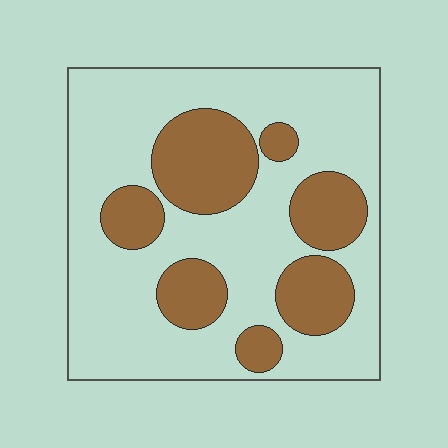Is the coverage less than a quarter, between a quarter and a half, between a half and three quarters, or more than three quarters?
Between a quarter and a half.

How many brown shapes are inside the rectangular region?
7.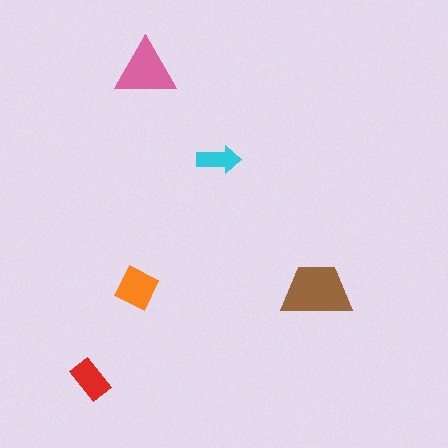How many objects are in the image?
There are 5 objects in the image.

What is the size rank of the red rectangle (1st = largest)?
4th.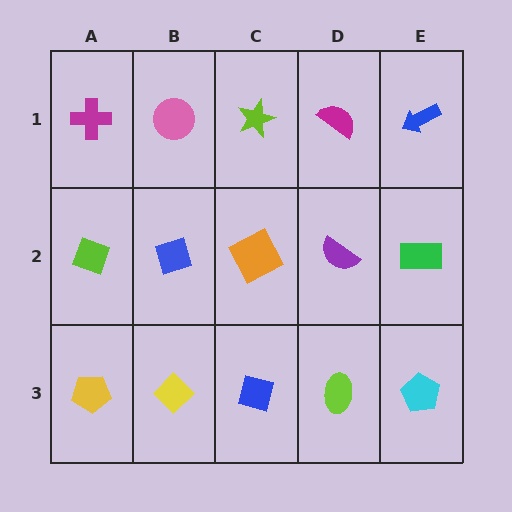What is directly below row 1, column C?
An orange square.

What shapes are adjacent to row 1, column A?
A lime diamond (row 2, column A), a pink circle (row 1, column B).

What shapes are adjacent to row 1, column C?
An orange square (row 2, column C), a pink circle (row 1, column B), a magenta semicircle (row 1, column D).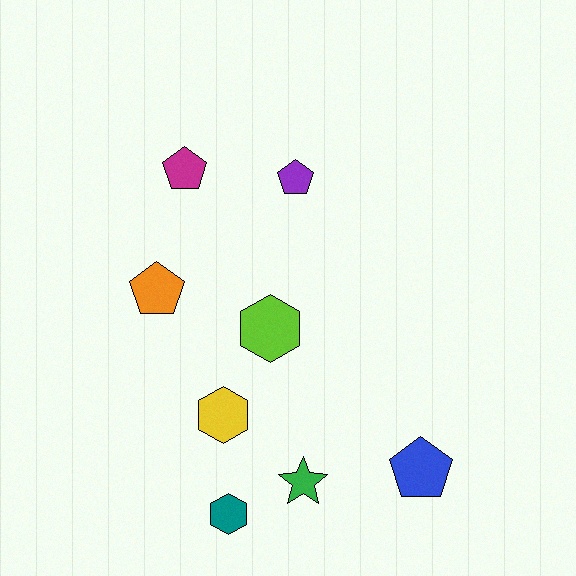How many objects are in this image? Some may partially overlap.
There are 8 objects.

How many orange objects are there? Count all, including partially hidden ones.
There is 1 orange object.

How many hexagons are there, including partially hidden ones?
There are 3 hexagons.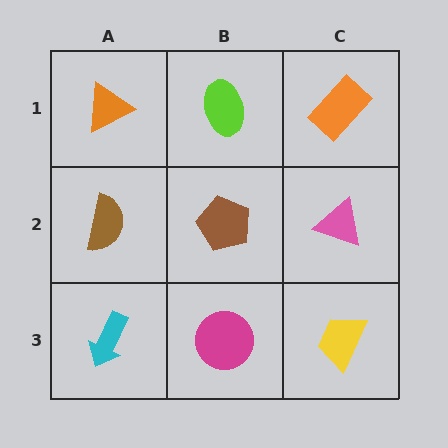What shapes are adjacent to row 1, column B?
A brown pentagon (row 2, column B), an orange triangle (row 1, column A), an orange rectangle (row 1, column C).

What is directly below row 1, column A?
A brown semicircle.